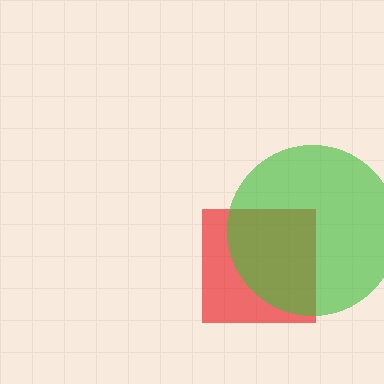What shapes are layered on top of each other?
The layered shapes are: a red square, a green circle.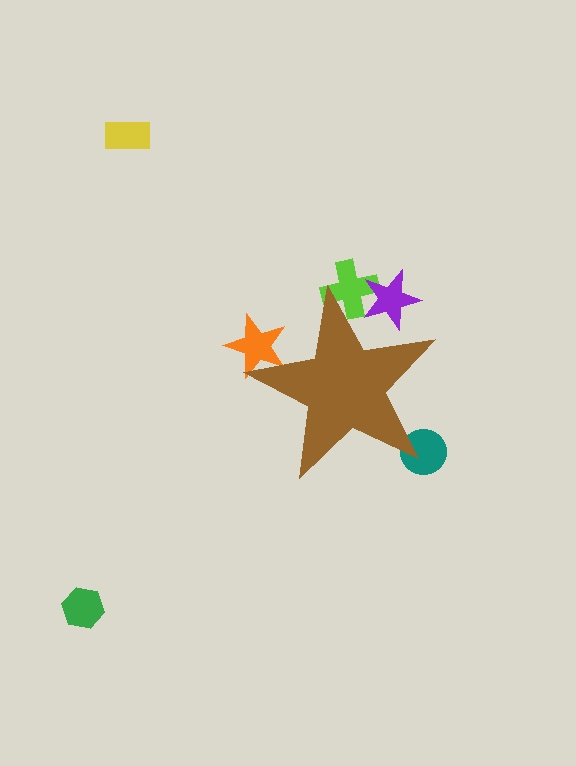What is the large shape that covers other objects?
A brown star.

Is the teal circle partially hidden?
Yes, the teal circle is partially hidden behind the brown star.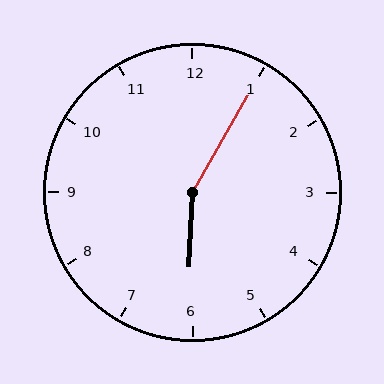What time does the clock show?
6:05.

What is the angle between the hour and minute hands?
Approximately 152 degrees.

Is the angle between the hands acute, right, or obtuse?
It is obtuse.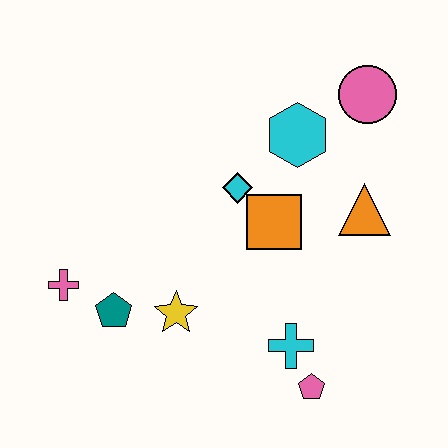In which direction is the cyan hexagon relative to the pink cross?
The cyan hexagon is to the right of the pink cross.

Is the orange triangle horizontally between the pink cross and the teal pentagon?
No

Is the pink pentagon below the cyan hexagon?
Yes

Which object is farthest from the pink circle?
The pink cross is farthest from the pink circle.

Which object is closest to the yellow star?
The teal pentagon is closest to the yellow star.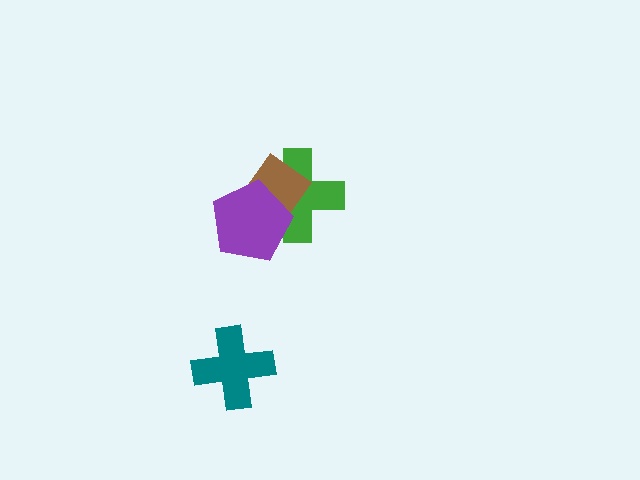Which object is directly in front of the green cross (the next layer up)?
The brown diamond is directly in front of the green cross.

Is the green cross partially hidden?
Yes, it is partially covered by another shape.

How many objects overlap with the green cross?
2 objects overlap with the green cross.